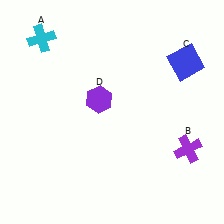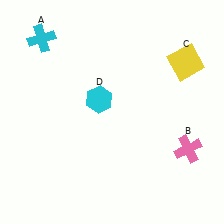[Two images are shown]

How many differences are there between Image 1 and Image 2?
There are 3 differences between the two images.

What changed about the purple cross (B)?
In Image 1, B is purple. In Image 2, it changed to pink.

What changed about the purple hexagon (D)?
In Image 1, D is purple. In Image 2, it changed to cyan.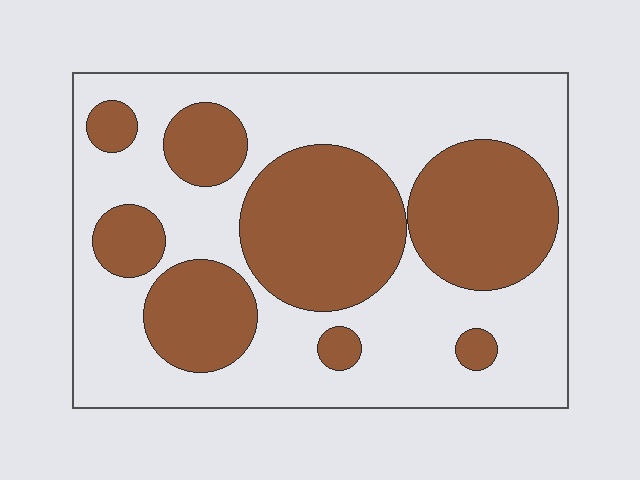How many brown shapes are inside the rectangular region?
8.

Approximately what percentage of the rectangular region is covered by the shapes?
Approximately 40%.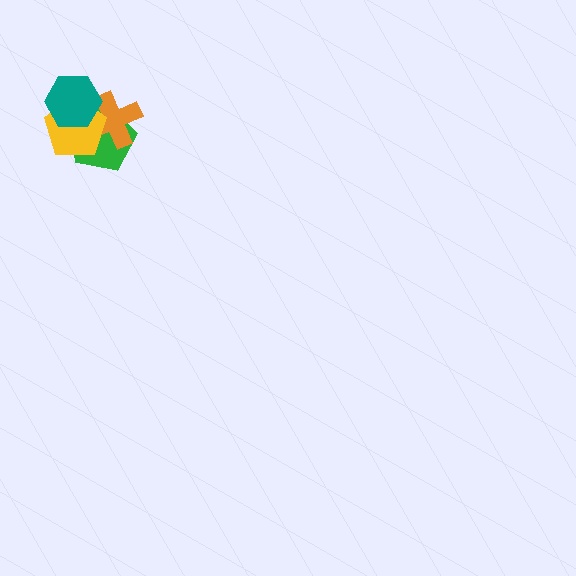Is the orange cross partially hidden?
Yes, it is partially covered by another shape.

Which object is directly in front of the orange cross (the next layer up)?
The yellow pentagon is directly in front of the orange cross.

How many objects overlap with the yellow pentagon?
3 objects overlap with the yellow pentagon.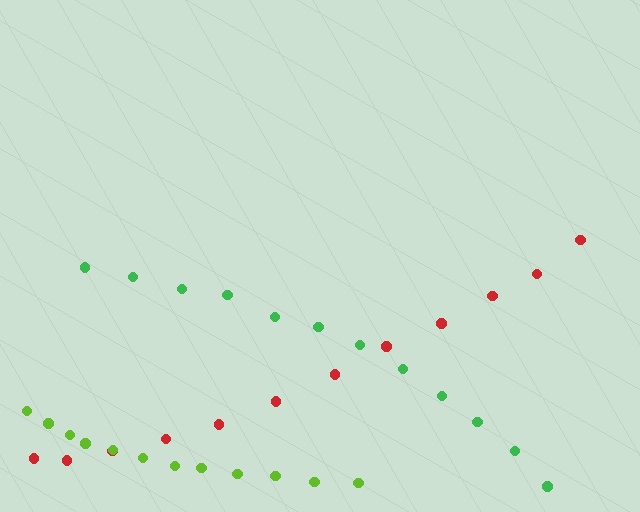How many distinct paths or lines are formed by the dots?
There are 3 distinct paths.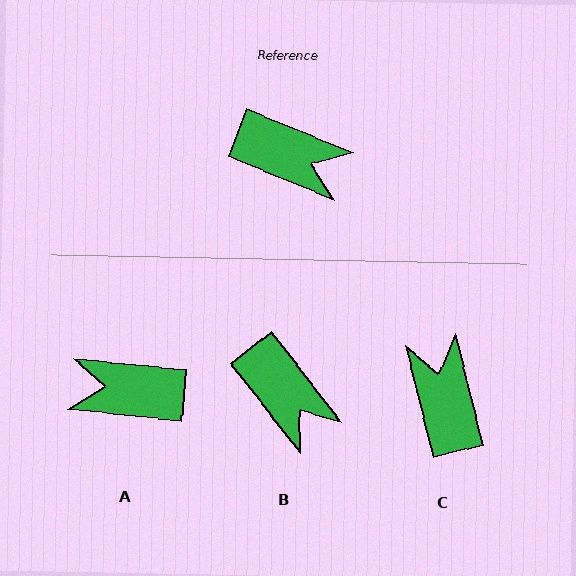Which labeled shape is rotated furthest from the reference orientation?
A, about 163 degrees away.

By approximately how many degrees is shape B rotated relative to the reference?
Approximately 30 degrees clockwise.